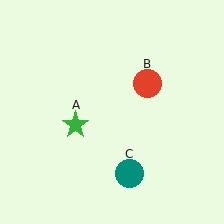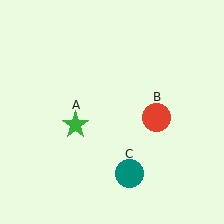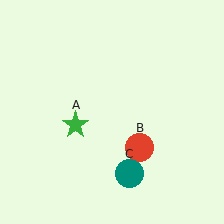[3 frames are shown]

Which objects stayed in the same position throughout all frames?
Green star (object A) and teal circle (object C) remained stationary.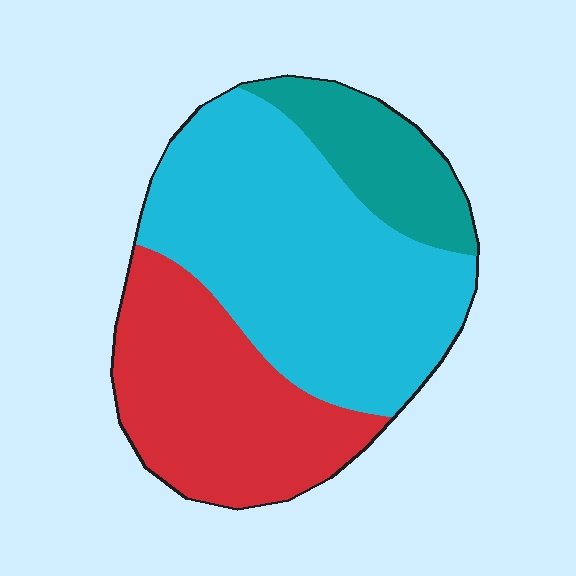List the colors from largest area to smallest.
From largest to smallest: cyan, red, teal.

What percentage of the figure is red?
Red covers about 35% of the figure.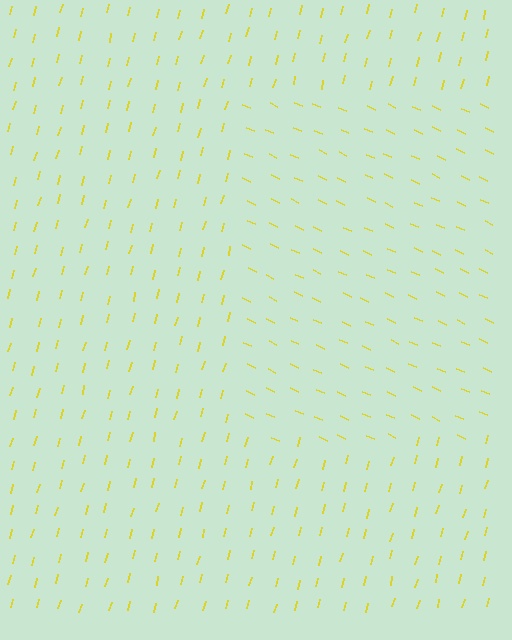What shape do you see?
I see a rectangle.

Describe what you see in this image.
The image is filled with small yellow line segments. A rectangle region in the image has lines oriented differently from the surrounding lines, creating a visible texture boundary.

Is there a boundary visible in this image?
Yes, there is a texture boundary formed by a change in line orientation.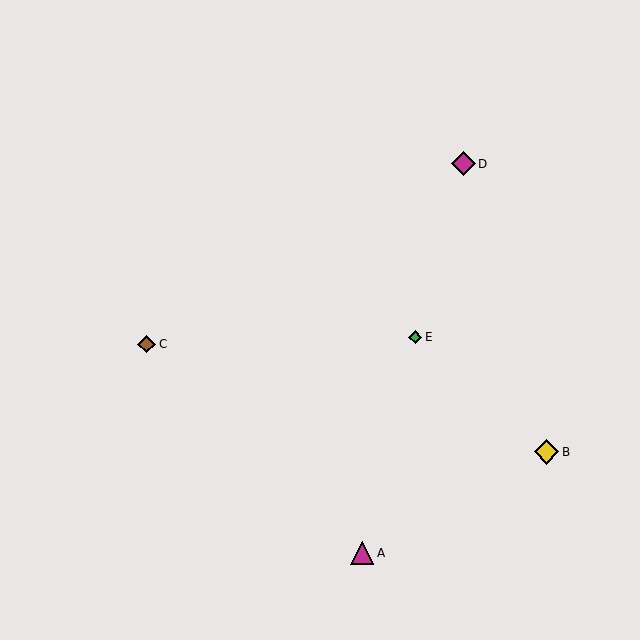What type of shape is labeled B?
Shape B is a yellow diamond.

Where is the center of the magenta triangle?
The center of the magenta triangle is at (362, 553).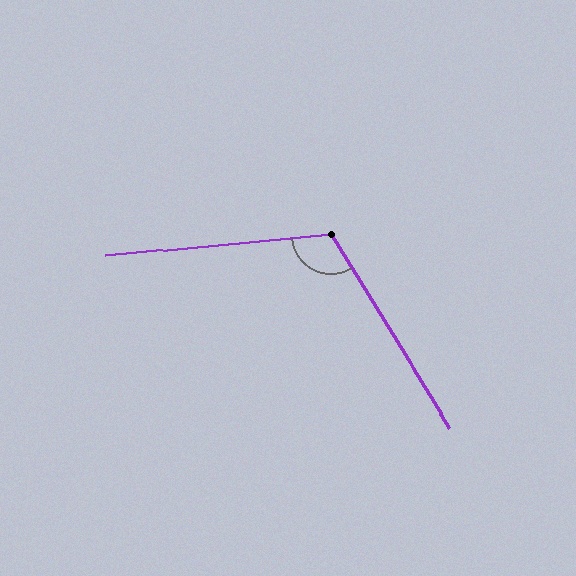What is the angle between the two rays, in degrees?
Approximately 116 degrees.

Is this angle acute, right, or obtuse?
It is obtuse.